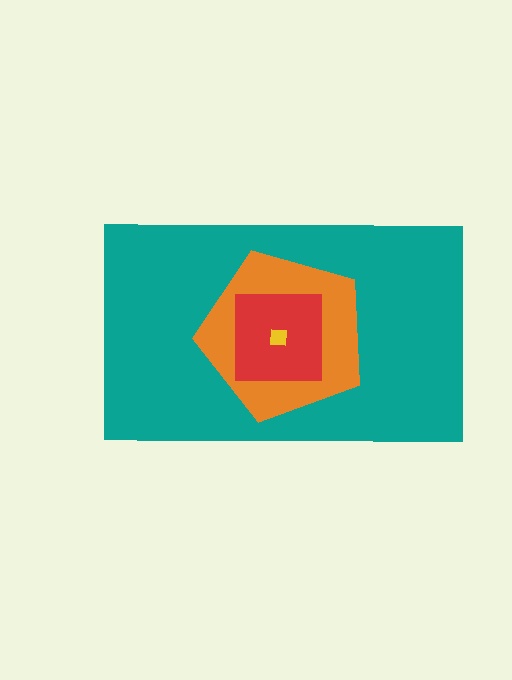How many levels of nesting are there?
4.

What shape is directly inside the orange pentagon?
The red square.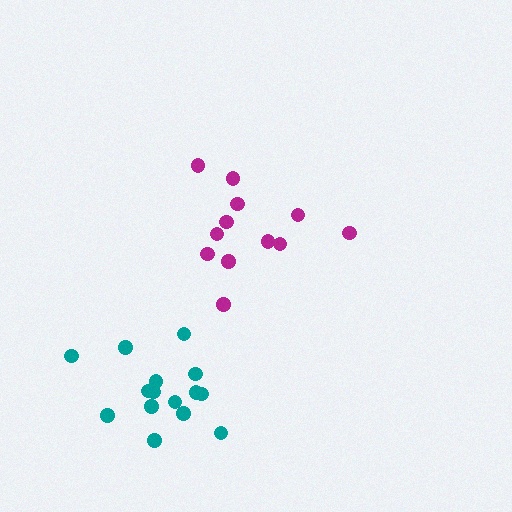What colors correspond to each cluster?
The clusters are colored: magenta, teal.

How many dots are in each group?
Group 1: 12 dots, Group 2: 15 dots (27 total).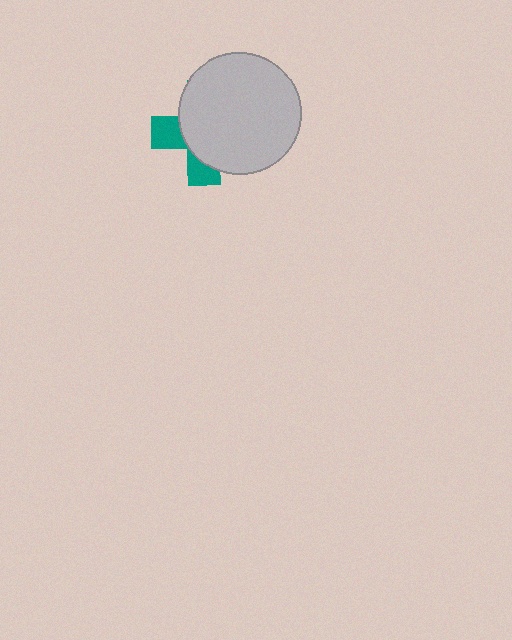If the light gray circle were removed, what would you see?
You would see the complete teal cross.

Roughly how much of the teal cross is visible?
A small part of it is visible (roughly 30%).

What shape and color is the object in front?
The object in front is a light gray circle.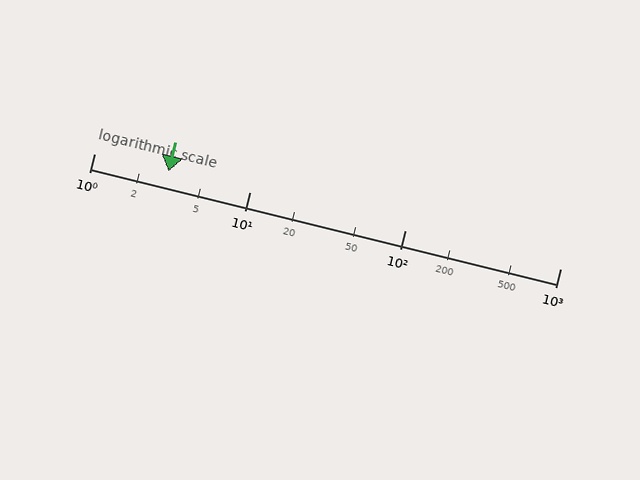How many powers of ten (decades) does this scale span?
The scale spans 3 decades, from 1 to 1000.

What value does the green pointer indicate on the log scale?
The pointer indicates approximately 3.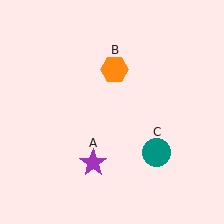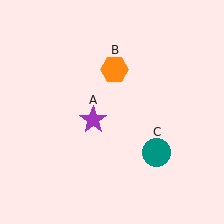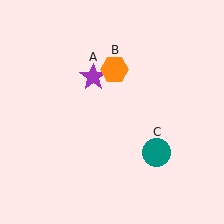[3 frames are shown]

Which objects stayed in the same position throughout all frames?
Orange hexagon (object B) and teal circle (object C) remained stationary.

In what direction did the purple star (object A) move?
The purple star (object A) moved up.